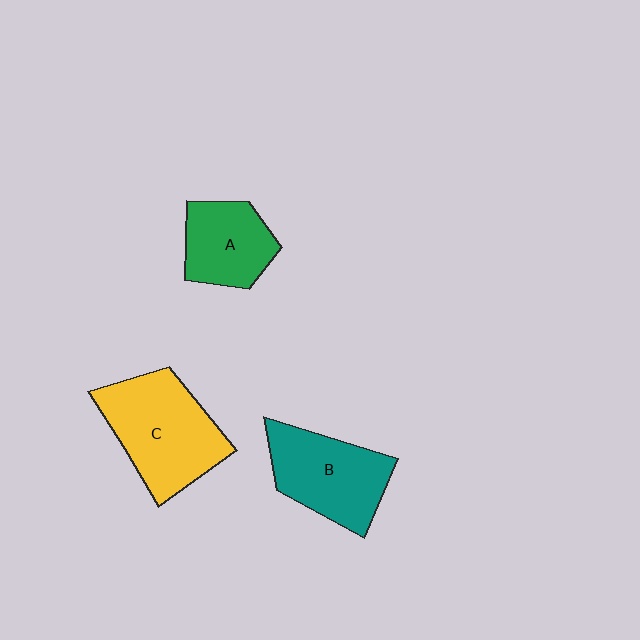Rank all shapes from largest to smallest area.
From largest to smallest: C (yellow), B (teal), A (green).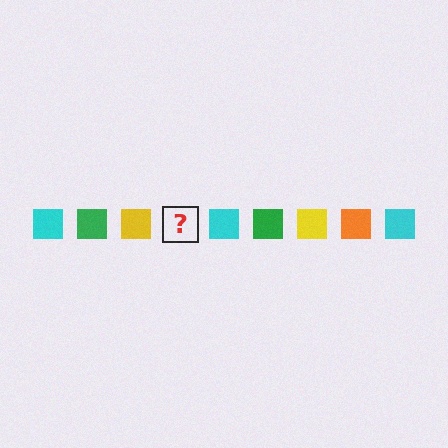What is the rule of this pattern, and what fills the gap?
The rule is that the pattern cycles through cyan, green, yellow, orange squares. The gap should be filled with an orange square.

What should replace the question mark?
The question mark should be replaced with an orange square.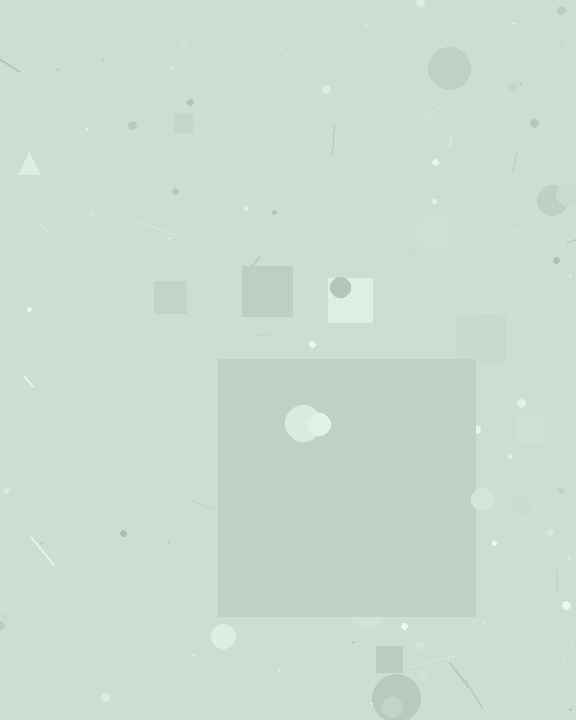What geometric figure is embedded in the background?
A square is embedded in the background.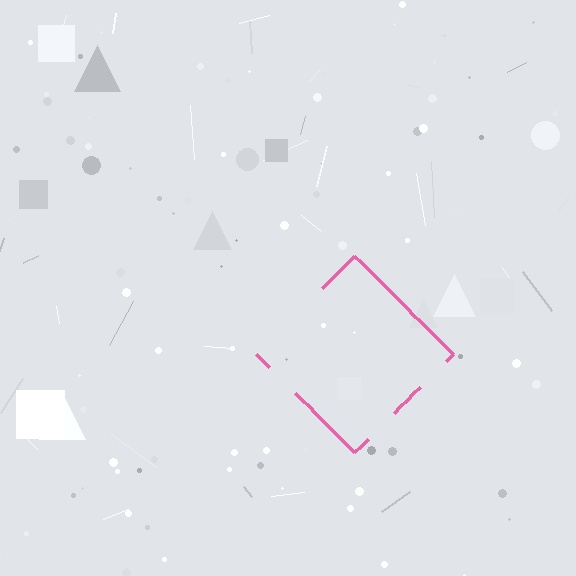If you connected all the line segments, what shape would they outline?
They would outline a diamond.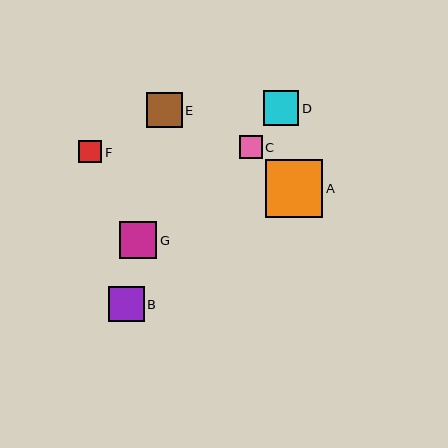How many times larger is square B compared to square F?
Square B is approximately 1.6 times the size of square F.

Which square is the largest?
Square A is the largest with a size of approximately 58 pixels.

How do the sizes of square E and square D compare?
Square E and square D are approximately the same size.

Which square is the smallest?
Square F is the smallest with a size of approximately 23 pixels.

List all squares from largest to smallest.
From largest to smallest: A, G, B, E, D, C, F.